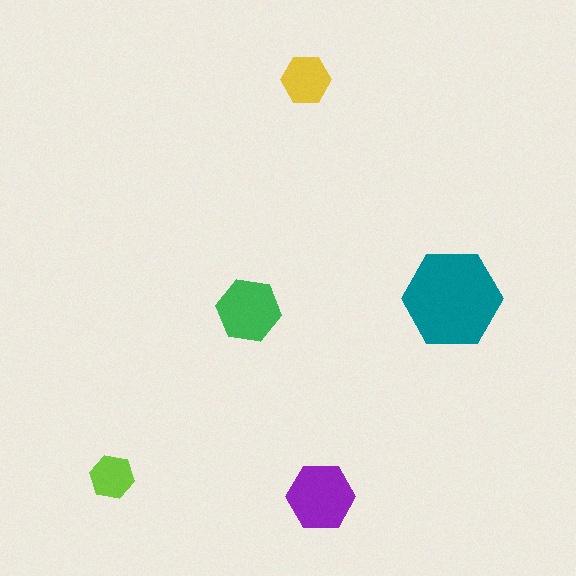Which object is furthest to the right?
The teal hexagon is rightmost.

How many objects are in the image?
There are 5 objects in the image.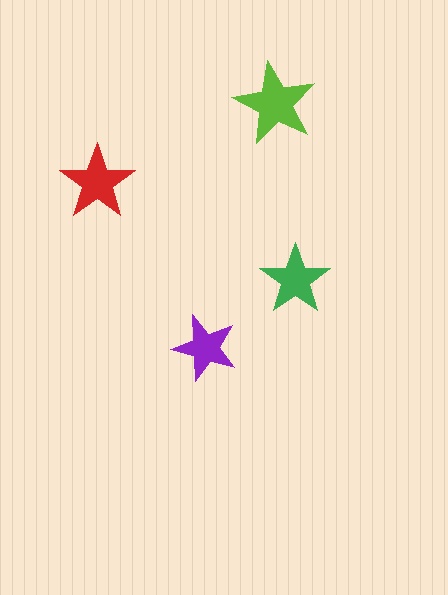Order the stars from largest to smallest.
the lime one, the red one, the green one, the purple one.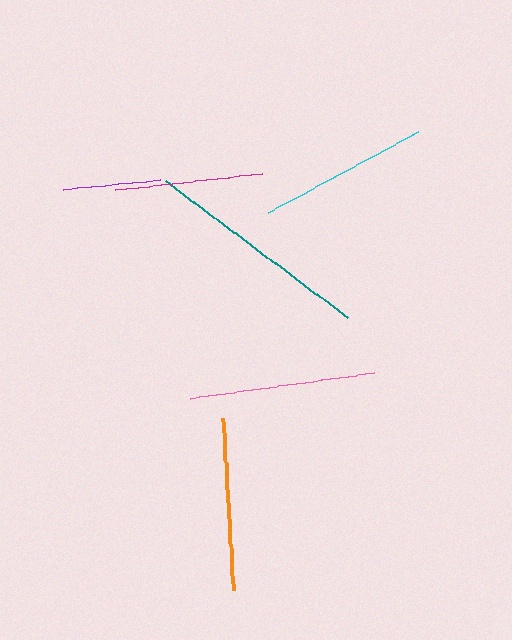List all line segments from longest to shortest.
From longest to shortest: teal, pink, orange, cyan, magenta, purple.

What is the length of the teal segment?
The teal segment is approximately 228 pixels long.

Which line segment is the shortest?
The purple line is the shortest at approximately 97 pixels.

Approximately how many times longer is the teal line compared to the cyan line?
The teal line is approximately 1.3 times the length of the cyan line.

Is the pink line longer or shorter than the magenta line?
The pink line is longer than the magenta line.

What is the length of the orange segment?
The orange segment is approximately 173 pixels long.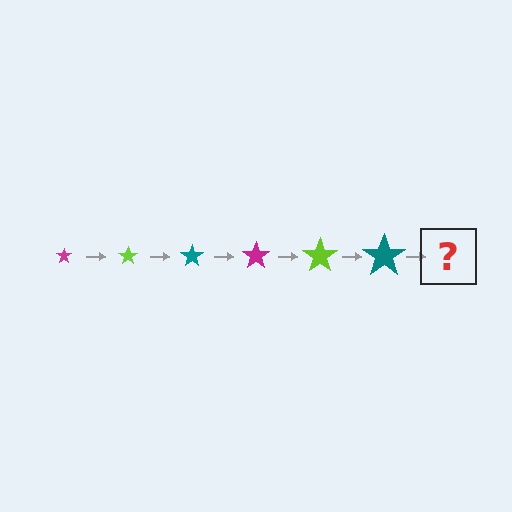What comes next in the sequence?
The next element should be a magenta star, larger than the previous one.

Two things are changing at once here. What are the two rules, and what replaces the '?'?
The two rules are that the star grows larger each step and the color cycles through magenta, lime, and teal. The '?' should be a magenta star, larger than the previous one.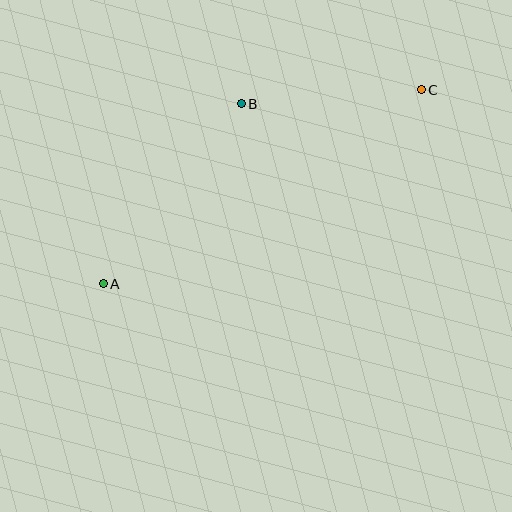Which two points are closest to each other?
Points B and C are closest to each other.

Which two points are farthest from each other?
Points A and C are farthest from each other.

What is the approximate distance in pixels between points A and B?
The distance between A and B is approximately 227 pixels.